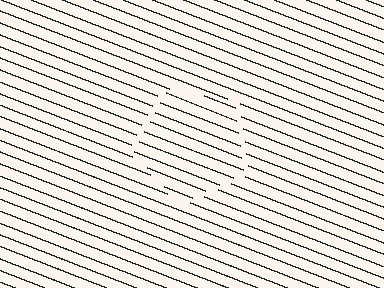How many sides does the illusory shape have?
5 sides — the line-ends trace a pentagon.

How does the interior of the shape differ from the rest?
The interior of the shape contains the same grating, shifted by half a period — the contour is defined by the phase discontinuity where line-ends from the inner and outer gratings abut.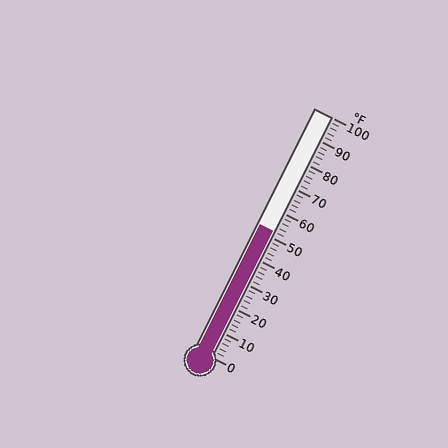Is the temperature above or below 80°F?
The temperature is below 80°F.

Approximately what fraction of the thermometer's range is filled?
The thermometer is filled to approximately 50% of its range.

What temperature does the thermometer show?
The thermometer shows approximately 52°F.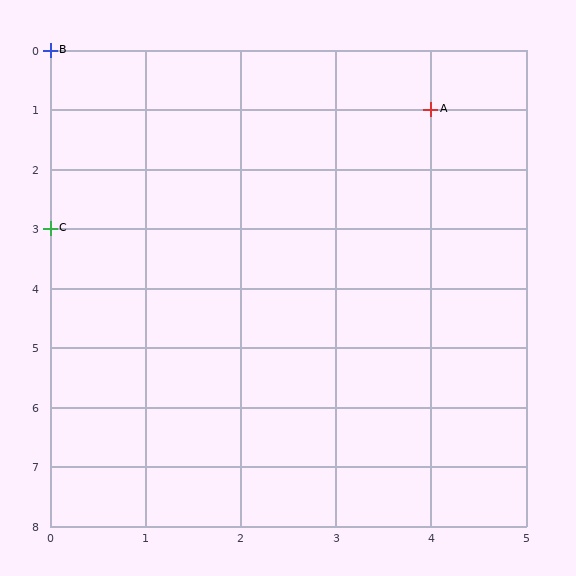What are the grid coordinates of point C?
Point C is at grid coordinates (0, 3).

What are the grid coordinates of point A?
Point A is at grid coordinates (4, 1).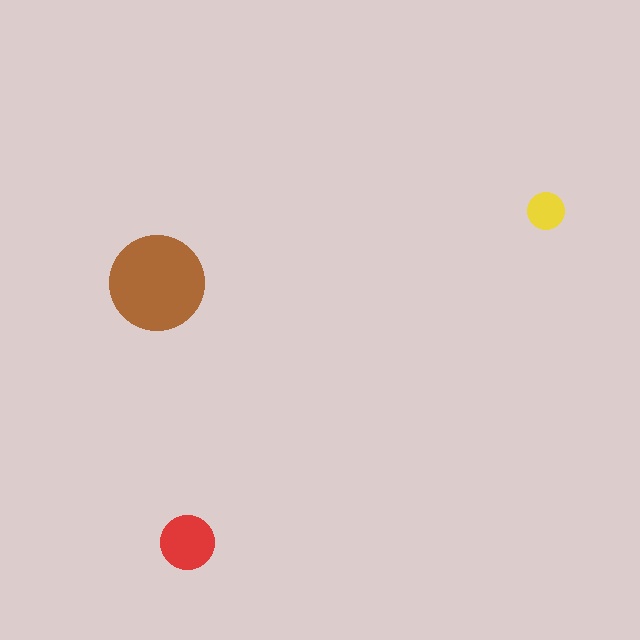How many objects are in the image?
There are 3 objects in the image.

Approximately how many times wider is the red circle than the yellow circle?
About 1.5 times wider.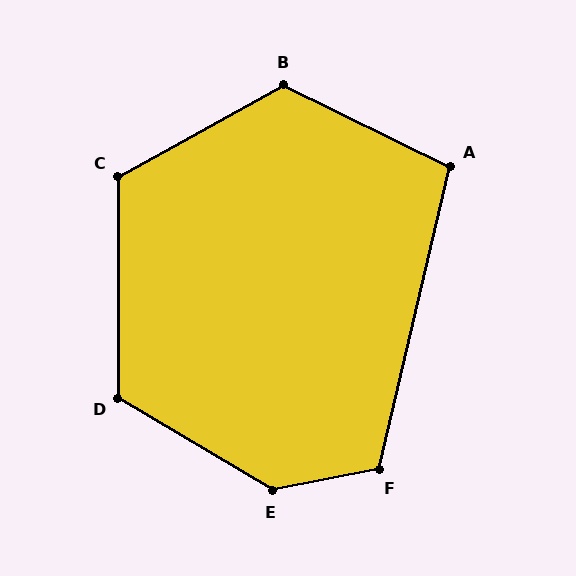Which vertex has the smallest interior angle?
A, at approximately 103 degrees.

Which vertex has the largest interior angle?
E, at approximately 138 degrees.